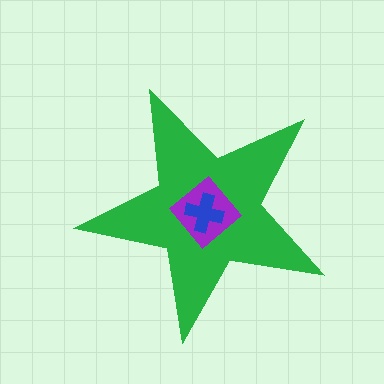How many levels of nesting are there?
3.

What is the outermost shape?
The green star.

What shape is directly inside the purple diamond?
The blue cross.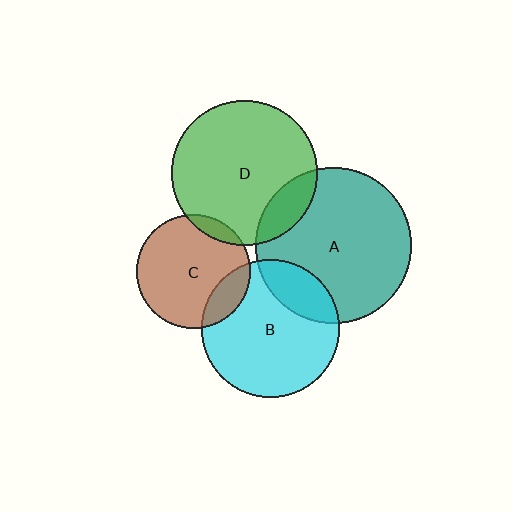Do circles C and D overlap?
Yes.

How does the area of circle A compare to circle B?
Approximately 1.3 times.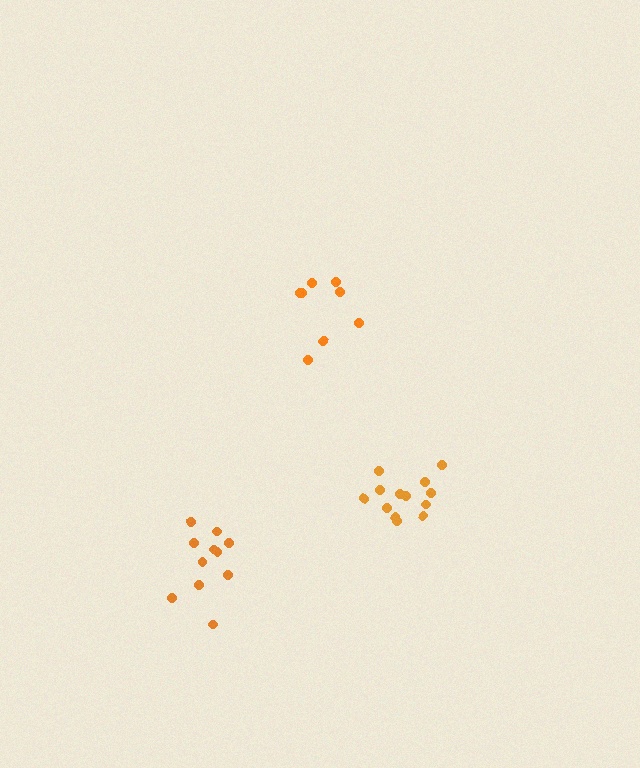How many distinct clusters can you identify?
There are 3 distinct clusters.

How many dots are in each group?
Group 1: 8 dots, Group 2: 11 dots, Group 3: 13 dots (32 total).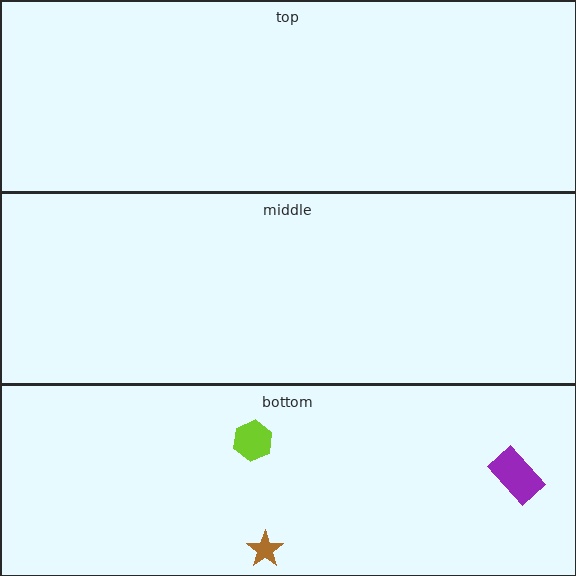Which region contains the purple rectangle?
The bottom region.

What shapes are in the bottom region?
The lime hexagon, the purple rectangle, the brown star.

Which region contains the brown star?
The bottom region.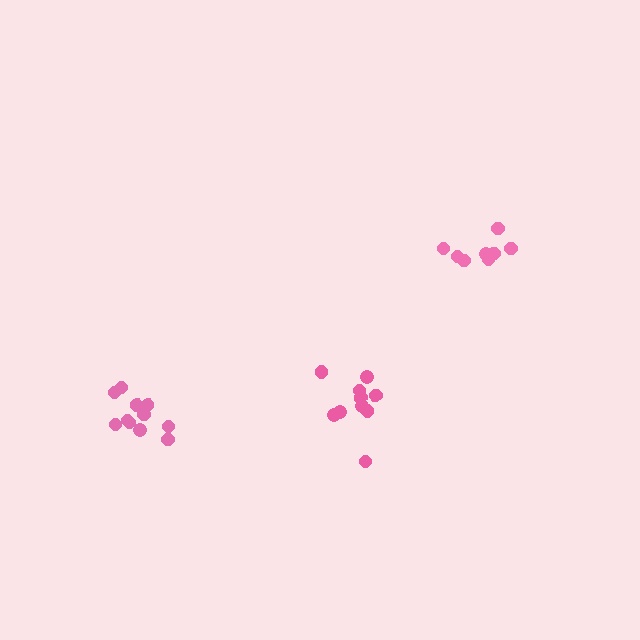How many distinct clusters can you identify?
There are 3 distinct clusters.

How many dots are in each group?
Group 1: 11 dots, Group 2: 10 dots, Group 3: 8 dots (29 total).